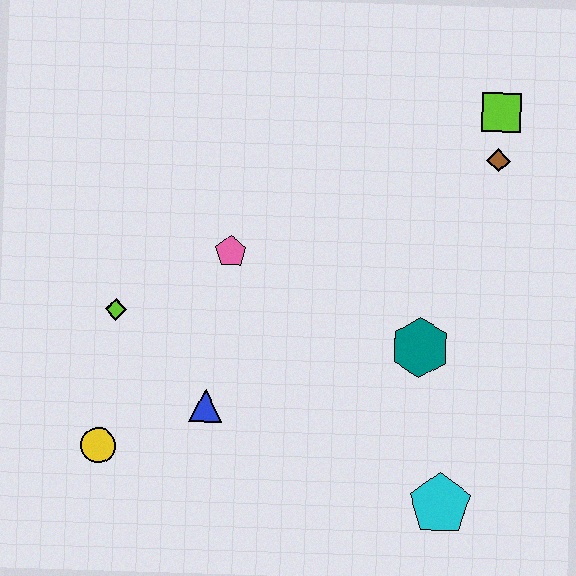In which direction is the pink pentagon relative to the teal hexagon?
The pink pentagon is to the left of the teal hexagon.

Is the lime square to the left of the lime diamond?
No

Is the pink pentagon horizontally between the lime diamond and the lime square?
Yes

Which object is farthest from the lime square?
The yellow circle is farthest from the lime square.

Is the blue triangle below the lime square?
Yes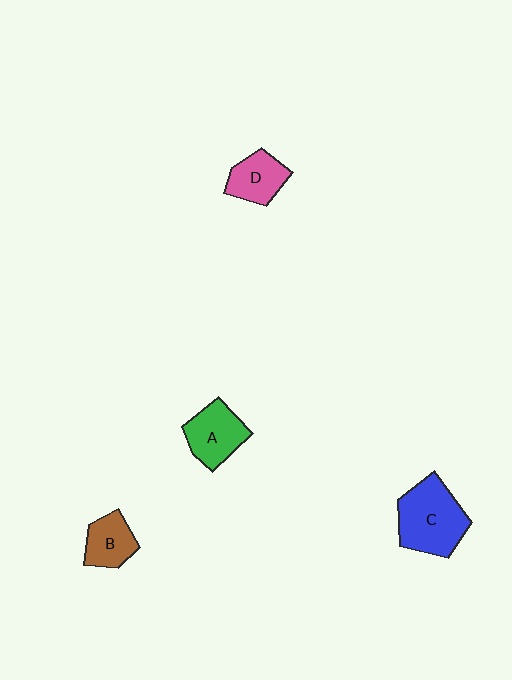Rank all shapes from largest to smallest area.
From largest to smallest: C (blue), A (green), D (pink), B (brown).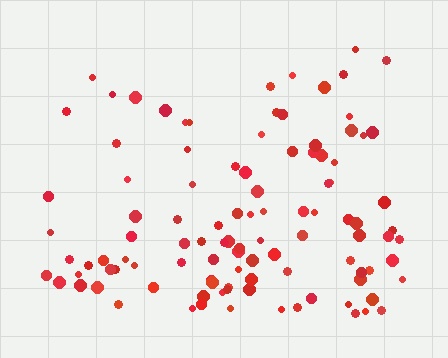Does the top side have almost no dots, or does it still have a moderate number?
Still a moderate number, just noticeably fewer than the bottom.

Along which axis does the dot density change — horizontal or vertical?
Vertical.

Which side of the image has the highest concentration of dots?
The bottom.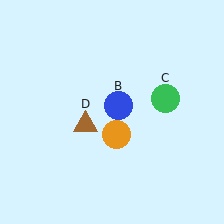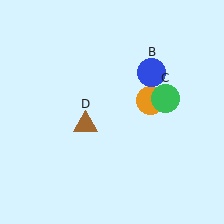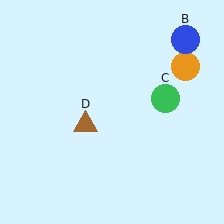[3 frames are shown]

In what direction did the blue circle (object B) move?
The blue circle (object B) moved up and to the right.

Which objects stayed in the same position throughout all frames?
Green circle (object C) and brown triangle (object D) remained stationary.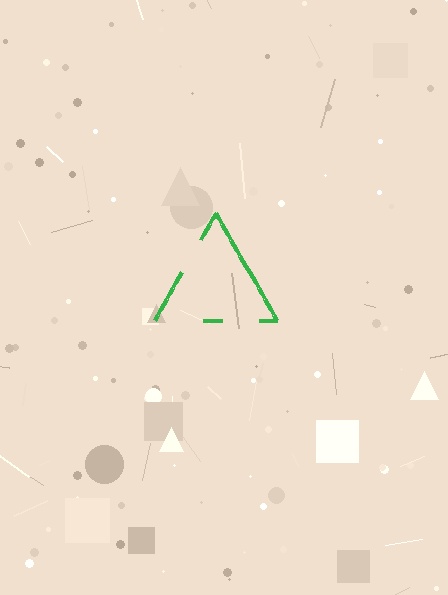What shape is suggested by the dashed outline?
The dashed outline suggests a triangle.